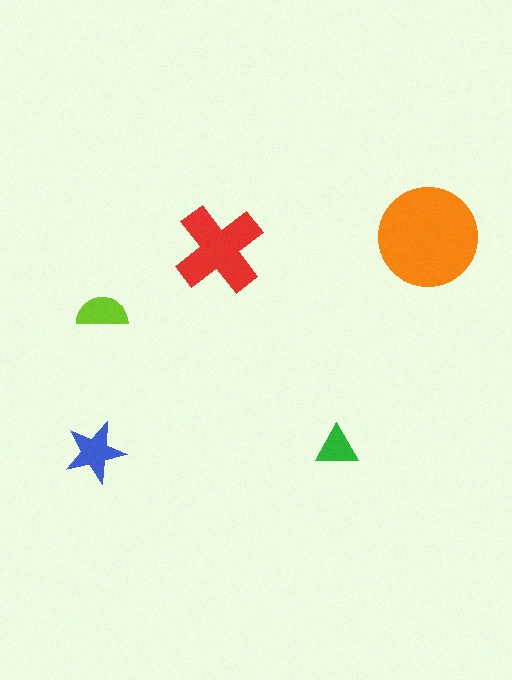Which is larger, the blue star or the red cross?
The red cross.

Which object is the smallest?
The green triangle.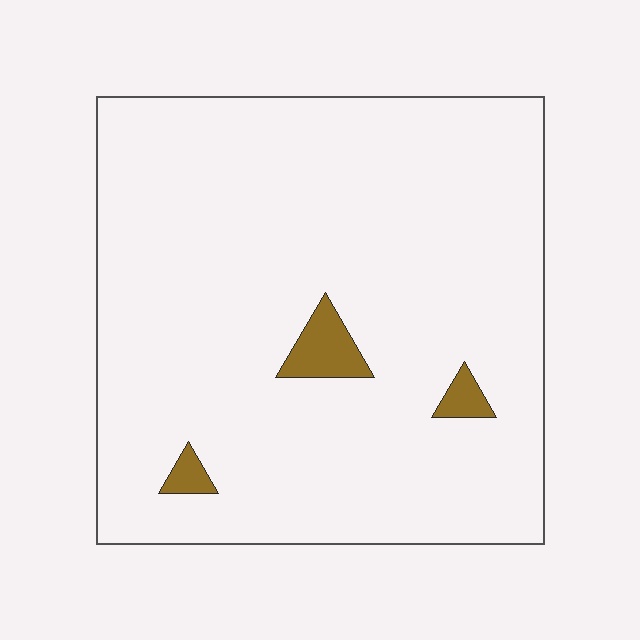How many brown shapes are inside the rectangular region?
3.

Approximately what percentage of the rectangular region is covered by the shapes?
Approximately 5%.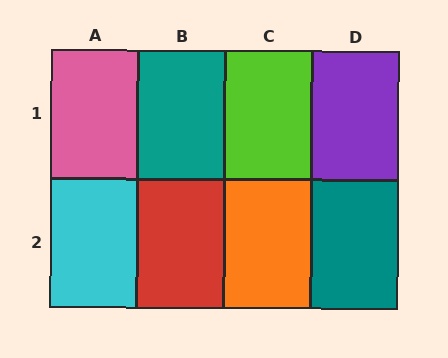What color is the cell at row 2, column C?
Orange.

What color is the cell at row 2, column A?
Cyan.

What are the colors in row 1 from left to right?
Pink, teal, lime, purple.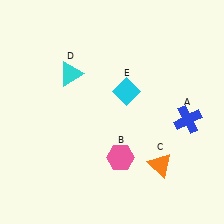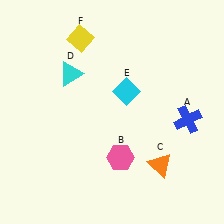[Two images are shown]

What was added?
A yellow diamond (F) was added in Image 2.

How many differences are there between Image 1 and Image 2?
There is 1 difference between the two images.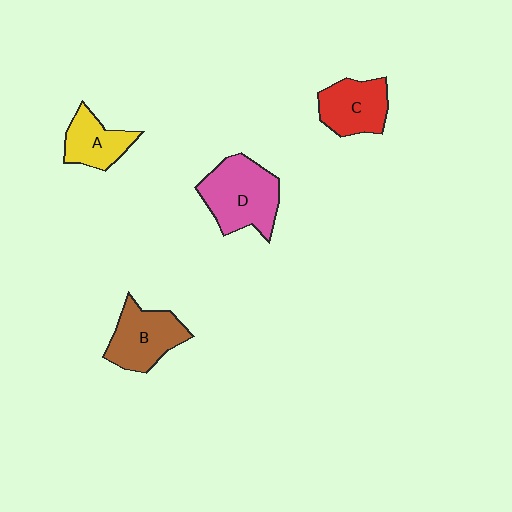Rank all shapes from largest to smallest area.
From largest to smallest: D (pink), B (brown), C (red), A (yellow).